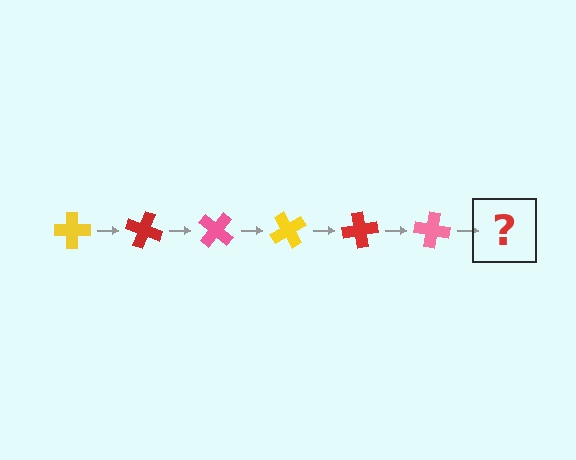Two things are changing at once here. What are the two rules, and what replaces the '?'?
The two rules are that it rotates 20 degrees each step and the color cycles through yellow, red, and pink. The '?' should be a yellow cross, rotated 120 degrees from the start.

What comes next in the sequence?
The next element should be a yellow cross, rotated 120 degrees from the start.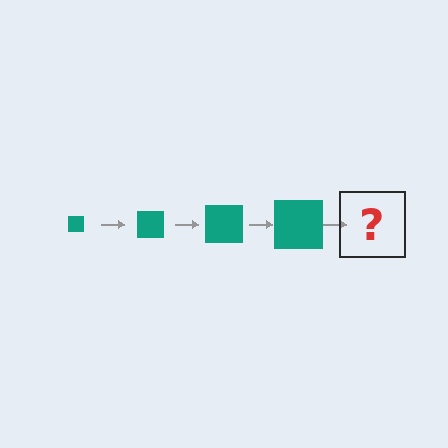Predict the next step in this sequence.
The next step is a teal square, larger than the previous one.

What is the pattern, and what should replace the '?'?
The pattern is that the square gets progressively larger each step. The '?' should be a teal square, larger than the previous one.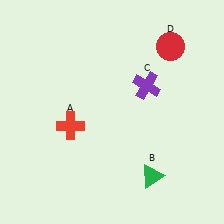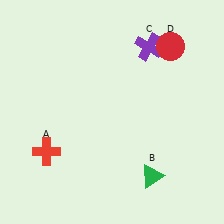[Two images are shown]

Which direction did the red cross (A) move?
The red cross (A) moved down.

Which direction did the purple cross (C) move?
The purple cross (C) moved up.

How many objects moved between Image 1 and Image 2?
2 objects moved between the two images.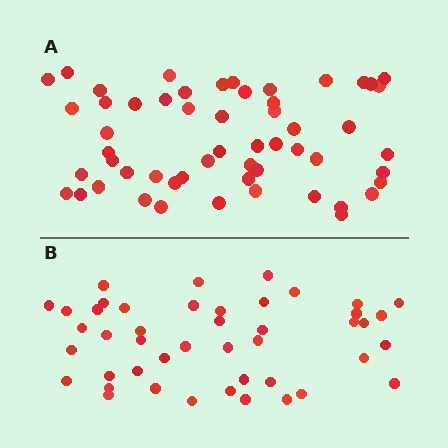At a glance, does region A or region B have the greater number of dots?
Region A (the top region) has more dots.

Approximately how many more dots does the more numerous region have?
Region A has roughly 10 or so more dots than region B.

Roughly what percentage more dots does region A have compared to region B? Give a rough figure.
About 20% more.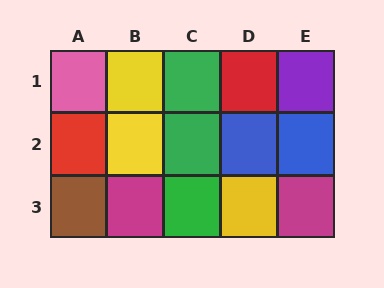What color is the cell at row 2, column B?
Yellow.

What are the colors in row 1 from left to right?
Pink, yellow, green, red, purple.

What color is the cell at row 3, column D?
Yellow.